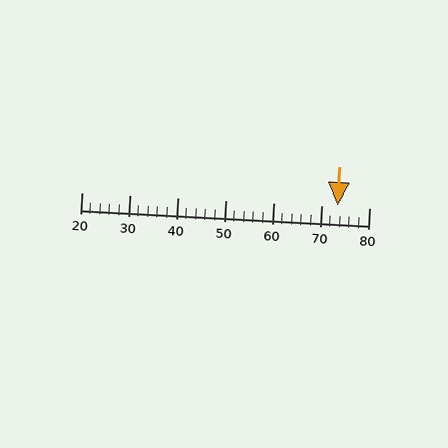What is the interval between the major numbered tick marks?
The major tick marks are spaced 10 units apart.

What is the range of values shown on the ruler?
The ruler shows values from 20 to 80.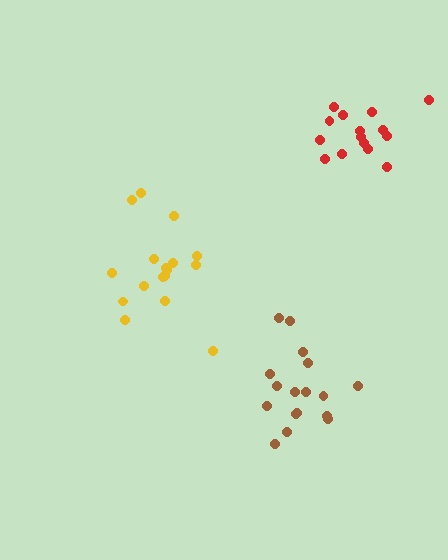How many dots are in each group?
Group 1: 17 dots, Group 2: 17 dots, Group 3: 15 dots (49 total).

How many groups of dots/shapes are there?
There are 3 groups.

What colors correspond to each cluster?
The clusters are colored: yellow, brown, red.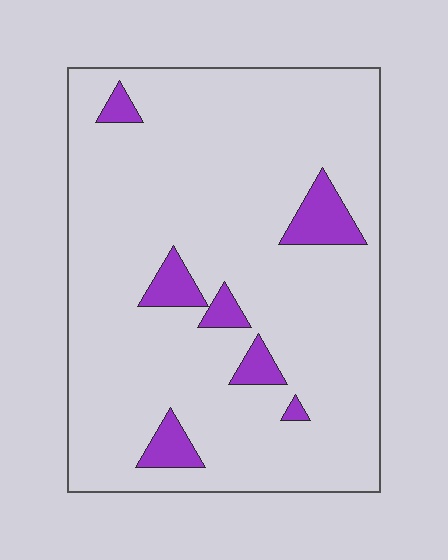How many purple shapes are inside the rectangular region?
7.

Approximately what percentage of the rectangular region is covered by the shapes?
Approximately 10%.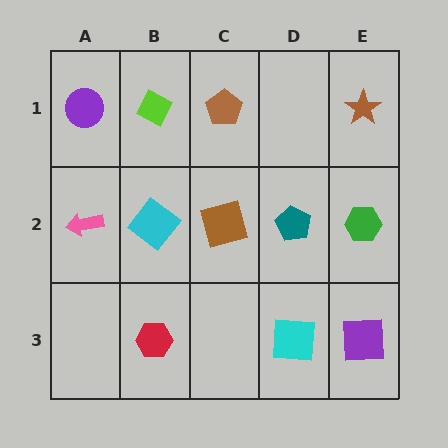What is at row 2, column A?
A pink arrow.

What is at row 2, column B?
A cyan diamond.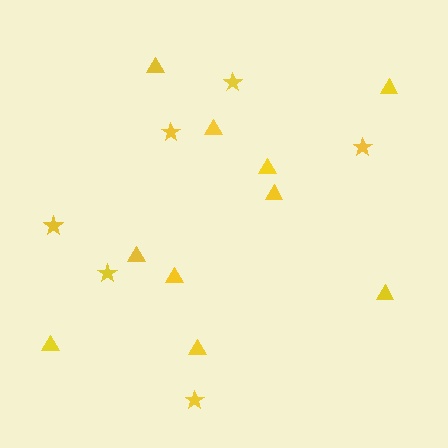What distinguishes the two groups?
There are 2 groups: one group of triangles (10) and one group of stars (6).